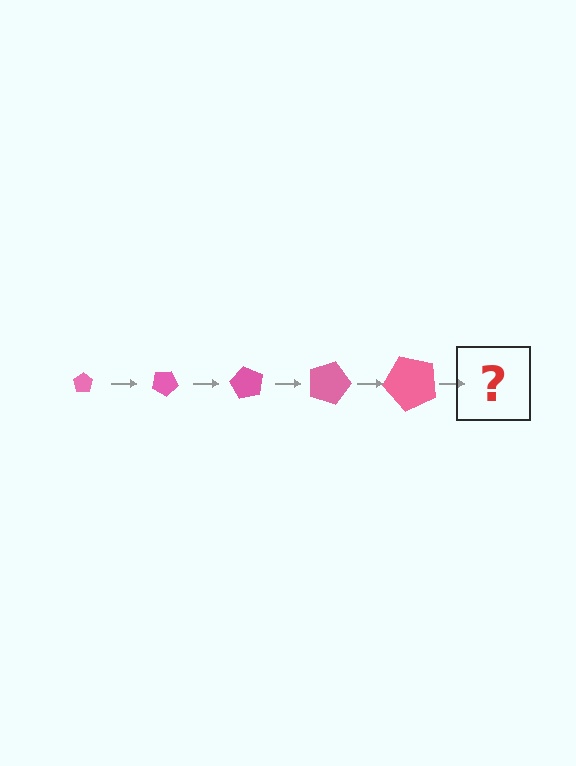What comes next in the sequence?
The next element should be a pentagon, larger than the previous one and rotated 150 degrees from the start.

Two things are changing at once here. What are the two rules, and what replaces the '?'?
The two rules are that the pentagon grows larger each step and it rotates 30 degrees each step. The '?' should be a pentagon, larger than the previous one and rotated 150 degrees from the start.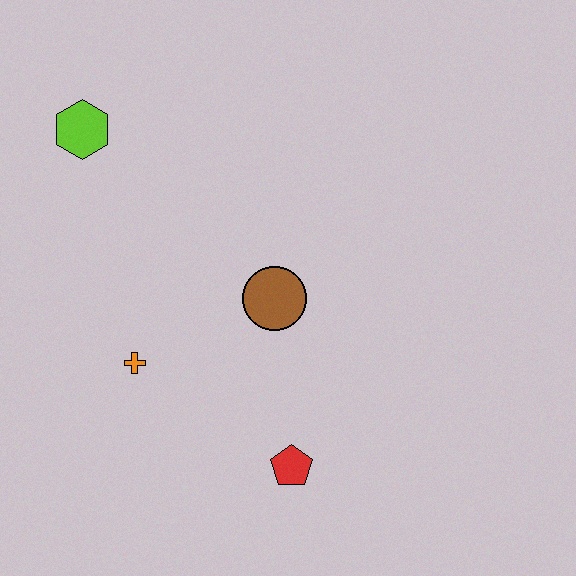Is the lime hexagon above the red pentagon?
Yes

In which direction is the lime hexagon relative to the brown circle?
The lime hexagon is to the left of the brown circle.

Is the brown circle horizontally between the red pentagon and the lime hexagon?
Yes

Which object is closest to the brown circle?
The orange cross is closest to the brown circle.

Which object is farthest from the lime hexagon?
The red pentagon is farthest from the lime hexagon.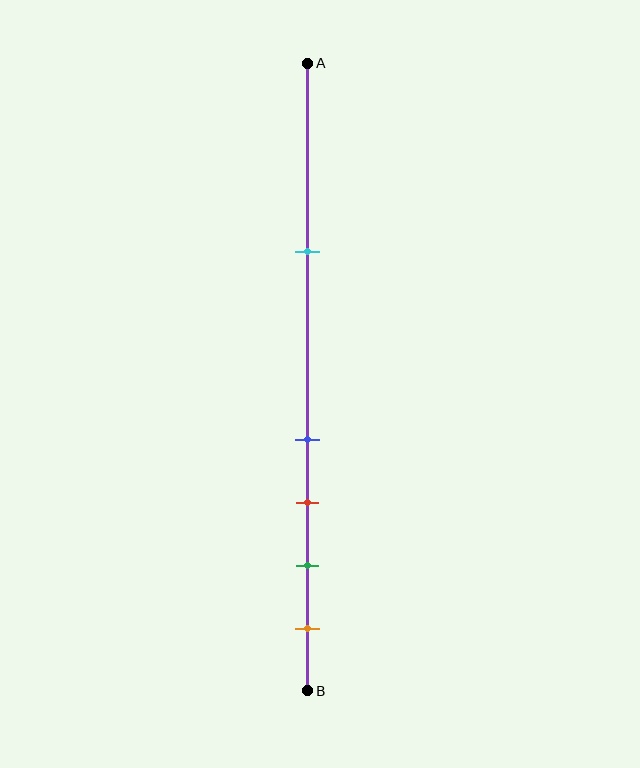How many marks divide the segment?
There are 5 marks dividing the segment.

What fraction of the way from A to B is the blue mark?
The blue mark is approximately 60% (0.6) of the way from A to B.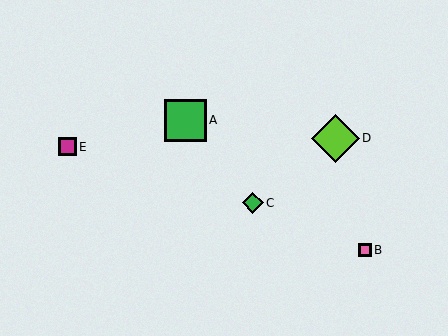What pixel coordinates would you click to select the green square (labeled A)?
Click at (186, 120) to select the green square A.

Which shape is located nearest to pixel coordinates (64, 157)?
The magenta square (labeled E) at (67, 147) is nearest to that location.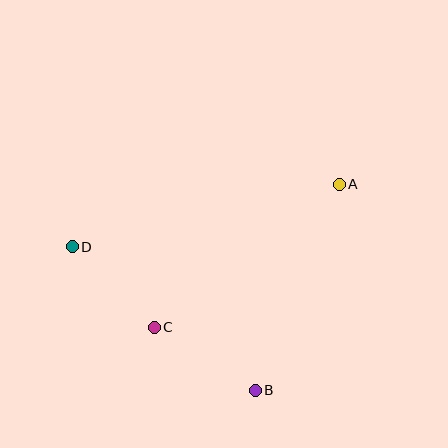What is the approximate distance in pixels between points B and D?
The distance between B and D is approximately 232 pixels.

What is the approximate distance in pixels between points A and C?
The distance between A and C is approximately 234 pixels.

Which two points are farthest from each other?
Points A and D are farthest from each other.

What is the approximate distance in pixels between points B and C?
The distance between B and C is approximately 119 pixels.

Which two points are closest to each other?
Points C and D are closest to each other.